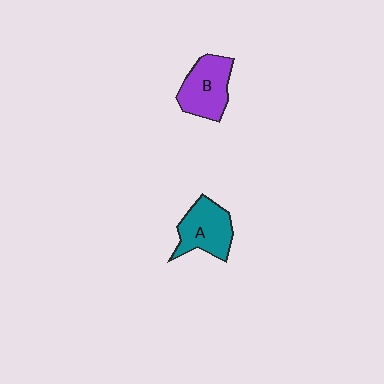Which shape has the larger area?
Shape B (purple).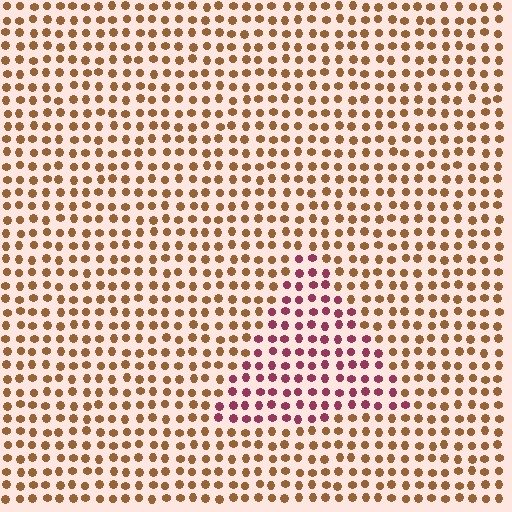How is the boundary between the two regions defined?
The boundary is defined purely by a slight shift in hue (about 52 degrees). Spacing, size, and orientation are identical on both sides.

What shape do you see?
I see a triangle.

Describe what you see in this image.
The image is filled with small brown elements in a uniform arrangement. A triangle-shaped region is visible where the elements are tinted to a slightly different hue, forming a subtle color boundary.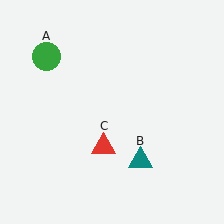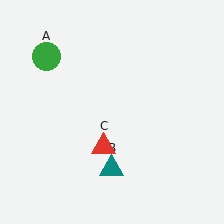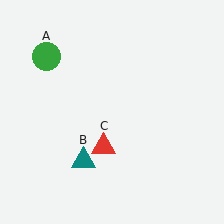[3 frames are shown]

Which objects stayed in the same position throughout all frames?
Green circle (object A) and red triangle (object C) remained stationary.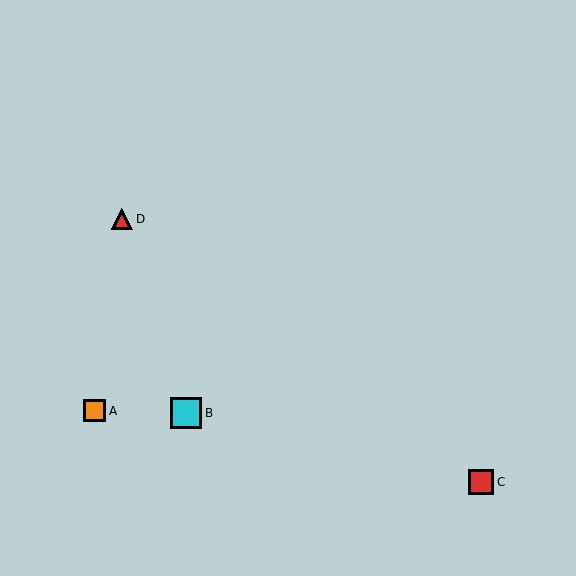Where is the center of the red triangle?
The center of the red triangle is at (122, 219).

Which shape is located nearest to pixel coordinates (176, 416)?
The cyan square (labeled B) at (186, 413) is nearest to that location.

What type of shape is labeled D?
Shape D is a red triangle.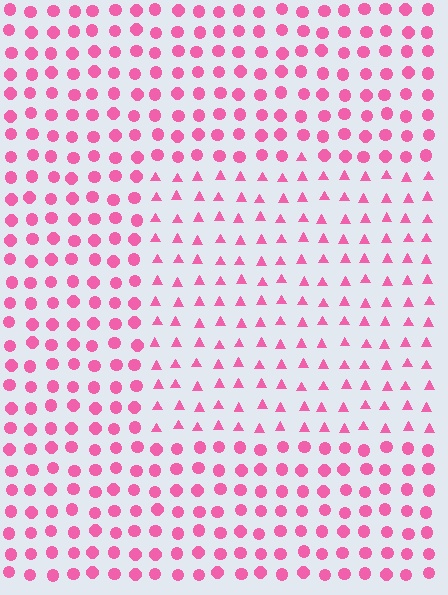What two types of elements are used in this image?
The image uses triangles inside the rectangle region and circles outside it.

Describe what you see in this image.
The image is filled with small pink elements arranged in a uniform grid. A rectangle-shaped region contains triangles, while the surrounding area contains circles. The boundary is defined purely by the change in element shape.